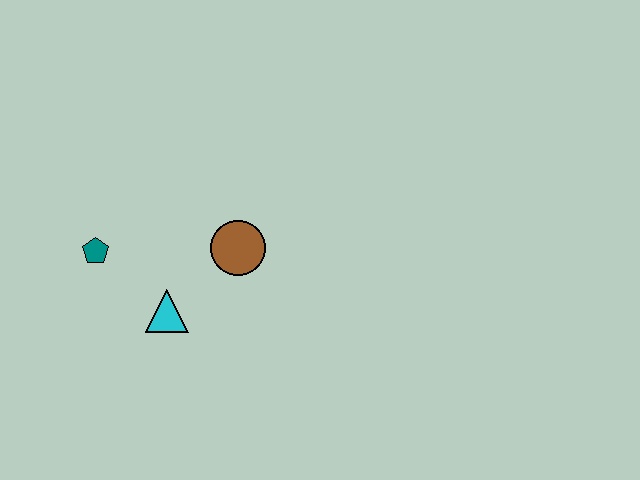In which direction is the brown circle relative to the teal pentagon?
The brown circle is to the right of the teal pentagon.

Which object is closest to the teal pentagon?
The cyan triangle is closest to the teal pentagon.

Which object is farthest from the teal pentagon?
The brown circle is farthest from the teal pentagon.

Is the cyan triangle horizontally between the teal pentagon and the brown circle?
Yes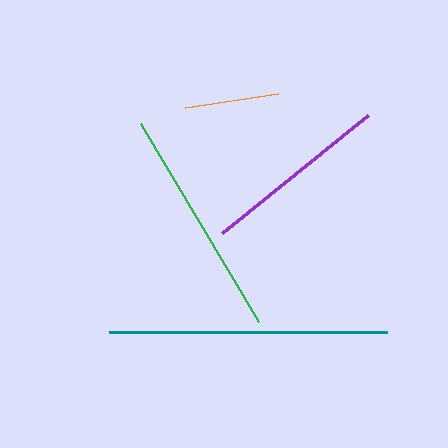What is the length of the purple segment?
The purple segment is approximately 188 pixels long.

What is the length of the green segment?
The green segment is approximately 231 pixels long.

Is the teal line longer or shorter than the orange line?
The teal line is longer than the orange line.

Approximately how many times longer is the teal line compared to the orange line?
The teal line is approximately 3.0 times the length of the orange line.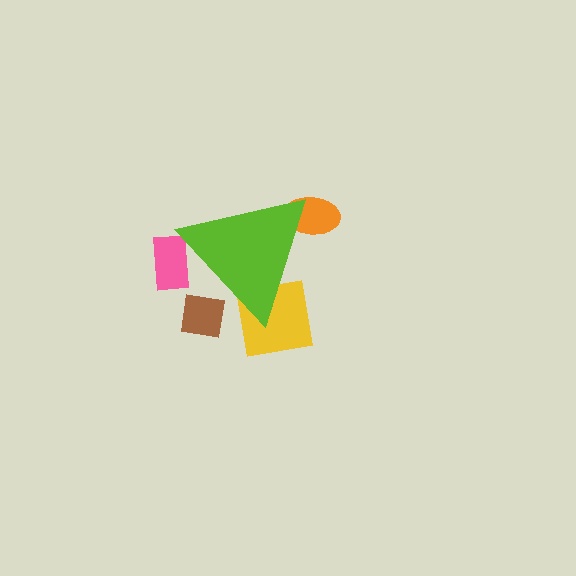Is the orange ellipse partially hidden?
Yes, the orange ellipse is partially hidden behind the lime triangle.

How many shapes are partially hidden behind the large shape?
4 shapes are partially hidden.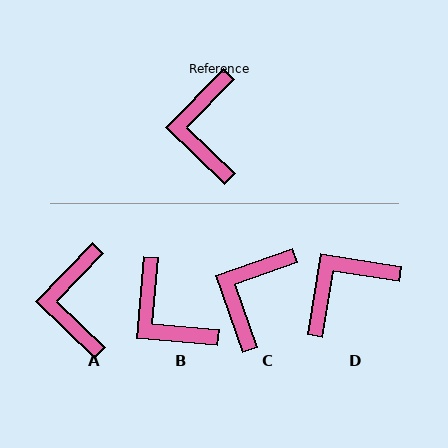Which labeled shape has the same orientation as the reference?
A.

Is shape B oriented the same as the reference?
No, it is off by about 39 degrees.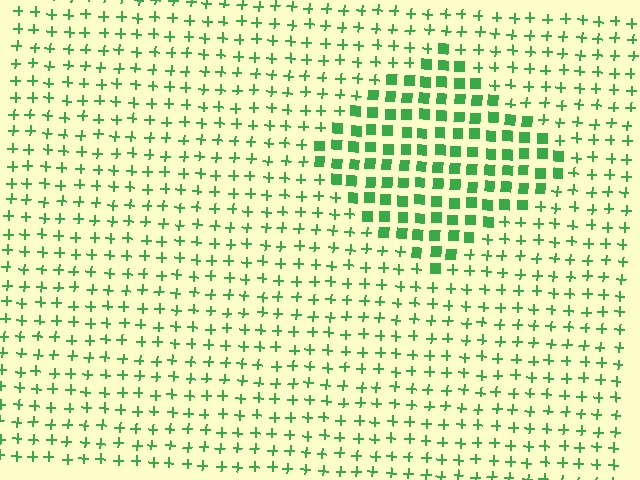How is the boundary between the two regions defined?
The boundary is defined by a change in element shape: squares inside vs. plus signs outside. All elements share the same color and spacing.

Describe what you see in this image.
The image is filled with small green elements arranged in a uniform grid. A diamond-shaped region contains squares, while the surrounding area contains plus signs. The boundary is defined purely by the change in element shape.